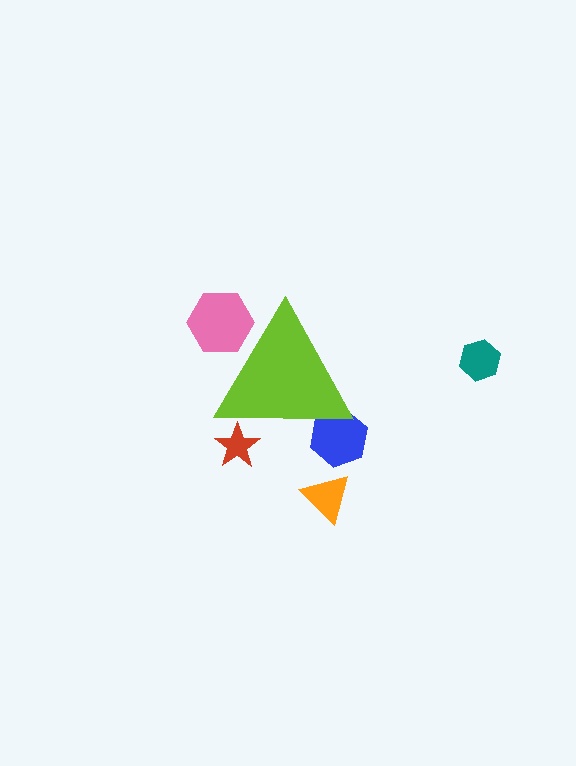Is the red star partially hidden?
Yes, the red star is partially hidden behind the lime triangle.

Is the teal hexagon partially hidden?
No, the teal hexagon is fully visible.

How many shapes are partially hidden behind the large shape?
3 shapes are partially hidden.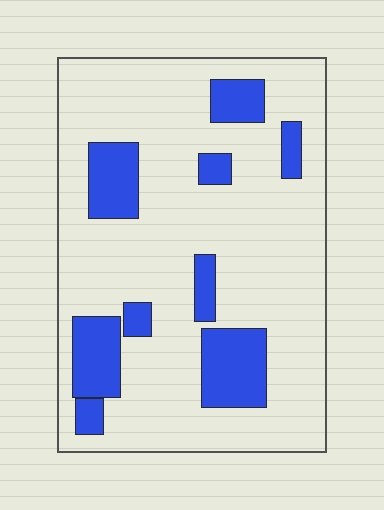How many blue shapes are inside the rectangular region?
9.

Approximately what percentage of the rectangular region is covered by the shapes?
Approximately 20%.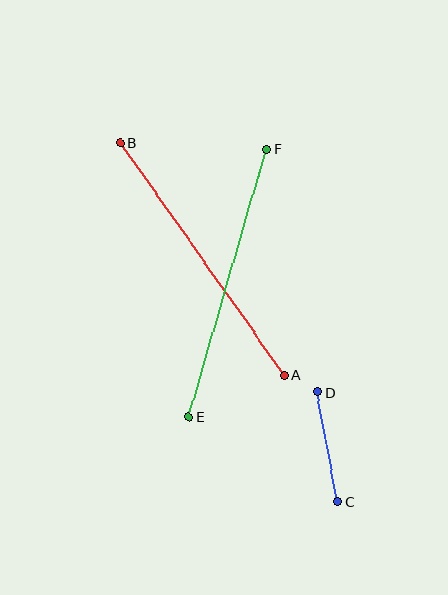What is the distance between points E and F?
The distance is approximately 279 pixels.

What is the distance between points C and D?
The distance is approximately 111 pixels.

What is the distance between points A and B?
The distance is approximately 284 pixels.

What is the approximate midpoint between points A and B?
The midpoint is at approximately (202, 259) pixels.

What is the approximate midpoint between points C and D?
The midpoint is at approximately (327, 447) pixels.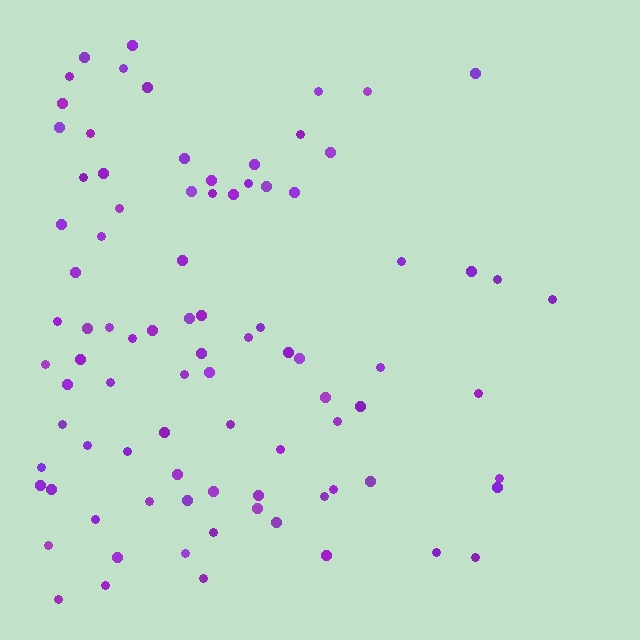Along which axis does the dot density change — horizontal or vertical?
Horizontal.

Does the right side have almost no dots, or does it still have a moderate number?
Still a moderate number, just noticeably fewer than the left.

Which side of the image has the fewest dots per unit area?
The right.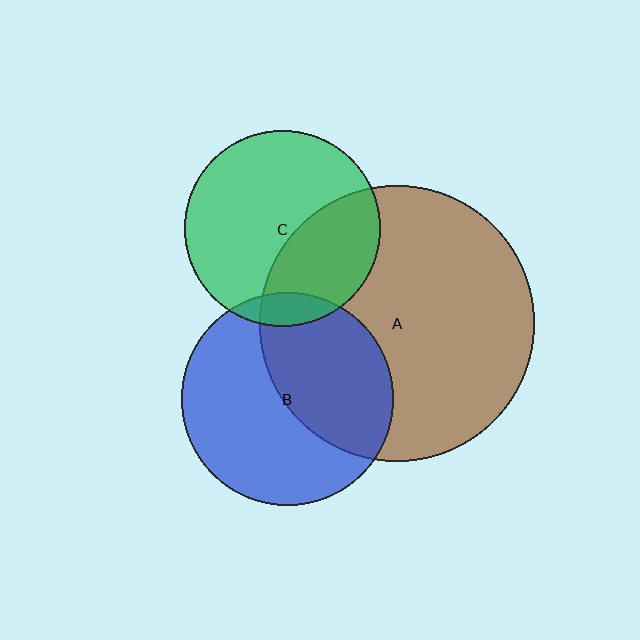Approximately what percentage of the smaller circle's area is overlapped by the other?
Approximately 45%.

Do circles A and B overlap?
Yes.